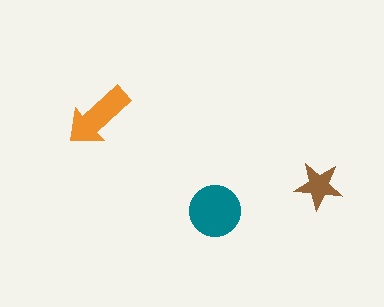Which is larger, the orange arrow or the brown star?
The orange arrow.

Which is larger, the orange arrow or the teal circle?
The teal circle.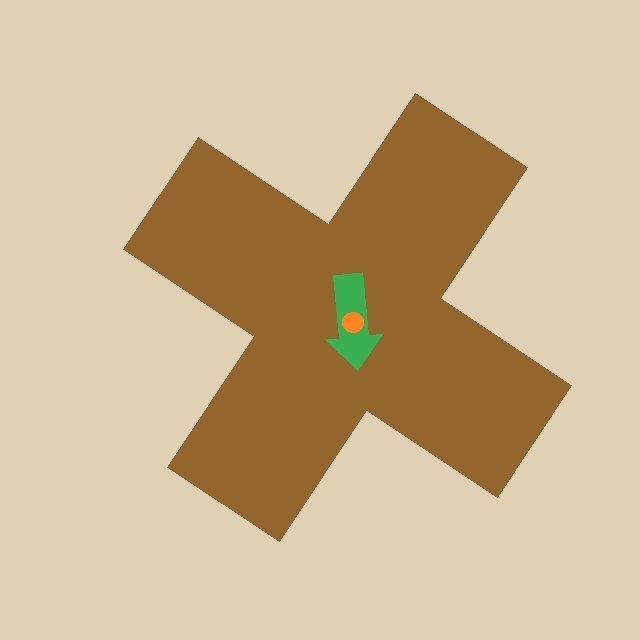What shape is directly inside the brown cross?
The green arrow.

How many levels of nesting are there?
3.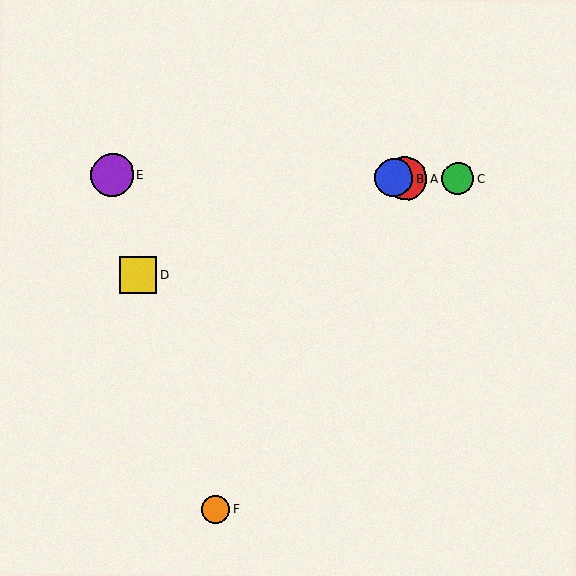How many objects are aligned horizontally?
4 objects (A, B, C, E) are aligned horizontally.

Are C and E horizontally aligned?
Yes, both are at y≈179.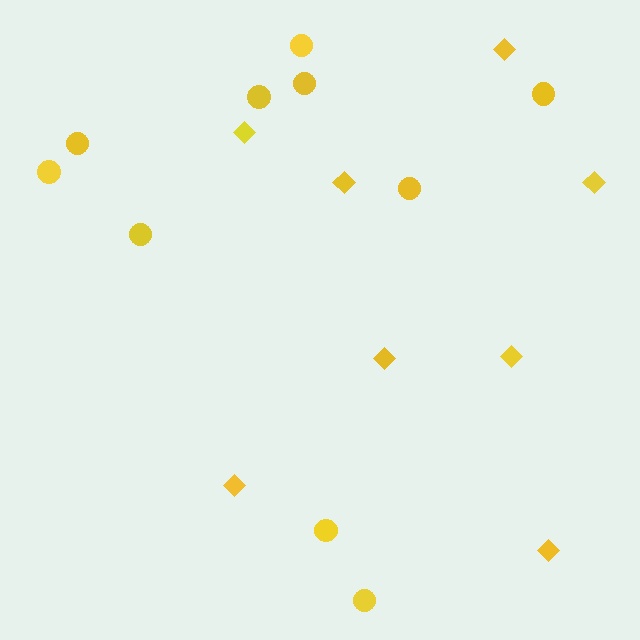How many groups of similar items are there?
There are 2 groups: one group of circles (10) and one group of diamonds (8).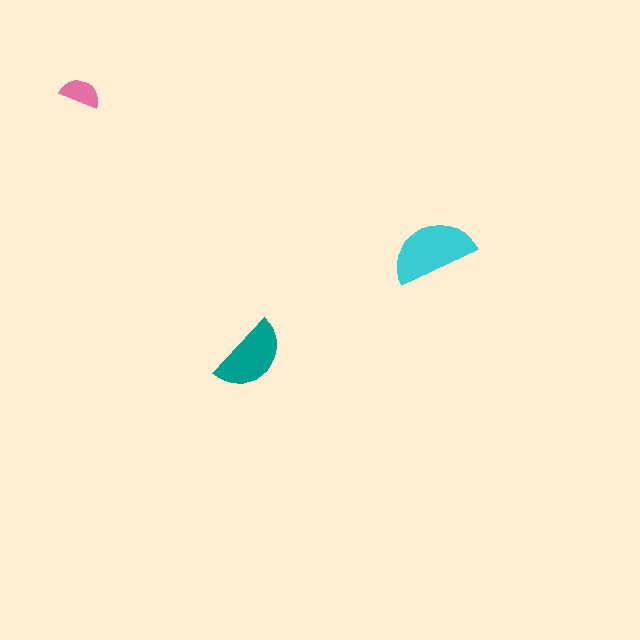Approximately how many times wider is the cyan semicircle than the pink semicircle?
About 2 times wider.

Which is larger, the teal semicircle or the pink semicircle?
The teal one.